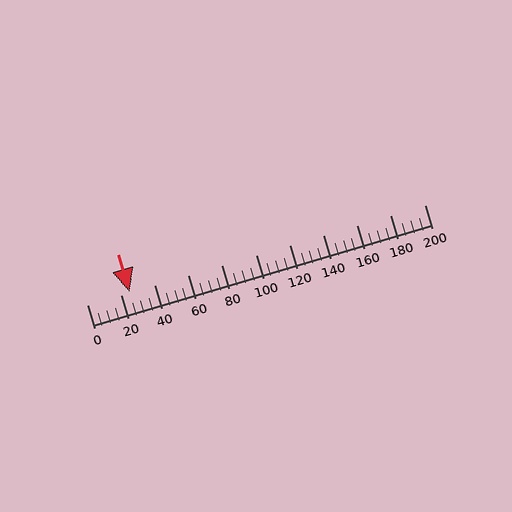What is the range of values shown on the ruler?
The ruler shows values from 0 to 200.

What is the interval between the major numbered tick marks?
The major tick marks are spaced 20 units apart.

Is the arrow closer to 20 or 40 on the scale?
The arrow is closer to 20.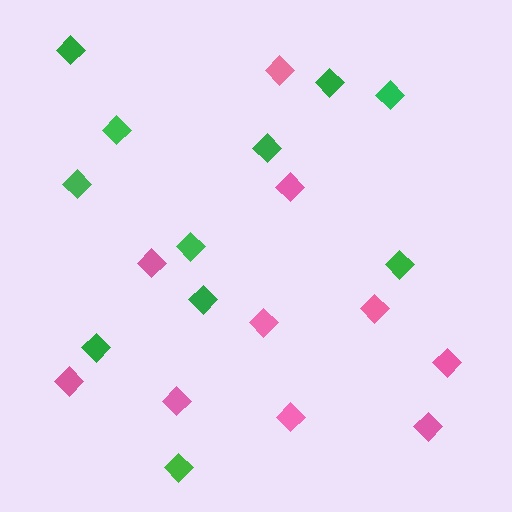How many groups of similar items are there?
There are 2 groups: one group of pink diamonds (10) and one group of green diamonds (11).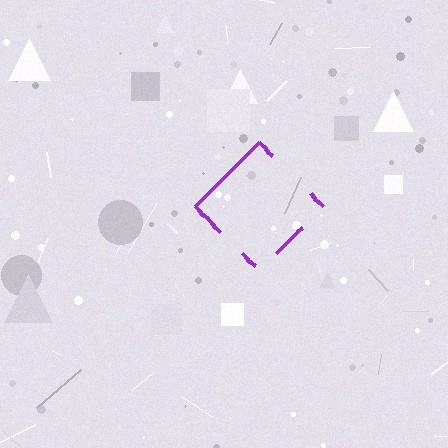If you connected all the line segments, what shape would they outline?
They would outline a diamond.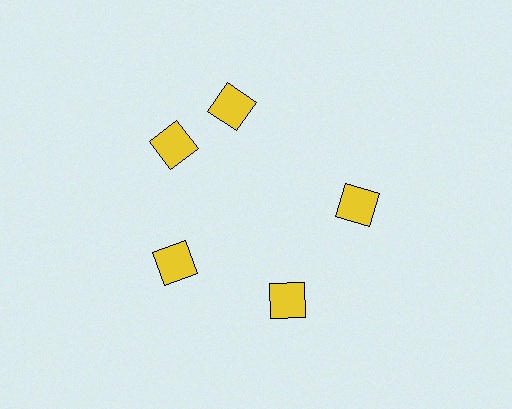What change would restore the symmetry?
The symmetry would be restored by rotating it back into even spacing with its neighbors so that all 5 diamonds sit at equal angles and equal distance from the center.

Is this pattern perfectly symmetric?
No. The 5 yellow diamonds are arranged in a ring, but one element near the 1 o'clock position is rotated out of alignment along the ring, breaking the 5-fold rotational symmetry.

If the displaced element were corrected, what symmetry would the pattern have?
It would have 5-fold rotational symmetry — the pattern would map onto itself every 72 degrees.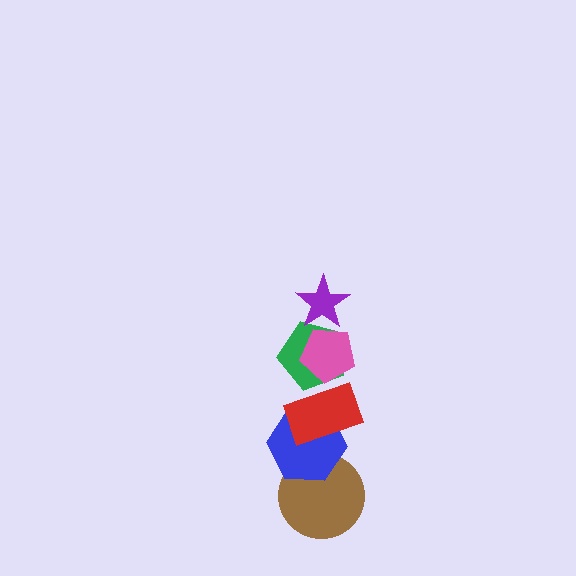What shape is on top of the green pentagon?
The pink pentagon is on top of the green pentagon.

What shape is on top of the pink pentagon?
The purple star is on top of the pink pentagon.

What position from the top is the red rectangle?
The red rectangle is 4th from the top.